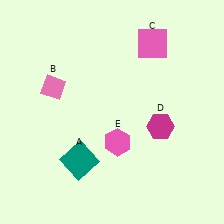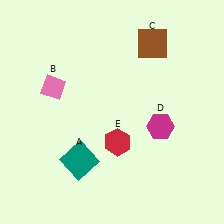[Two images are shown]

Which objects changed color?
C changed from pink to brown. E changed from pink to red.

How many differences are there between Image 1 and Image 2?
There are 2 differences between the two images.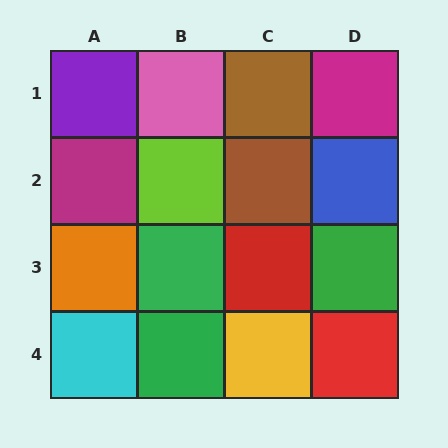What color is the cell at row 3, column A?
Orange.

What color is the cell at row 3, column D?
Green.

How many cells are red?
2 cells are red.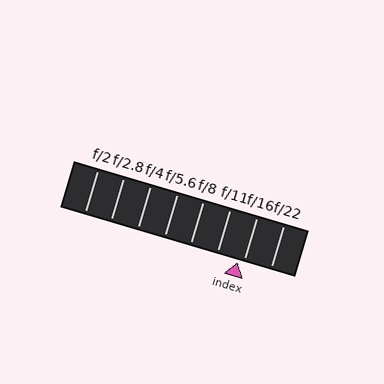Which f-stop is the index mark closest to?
The index mark is closest to f/16.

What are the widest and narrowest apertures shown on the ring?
The widest aperture shown is f/2 and the narrowest is f/22.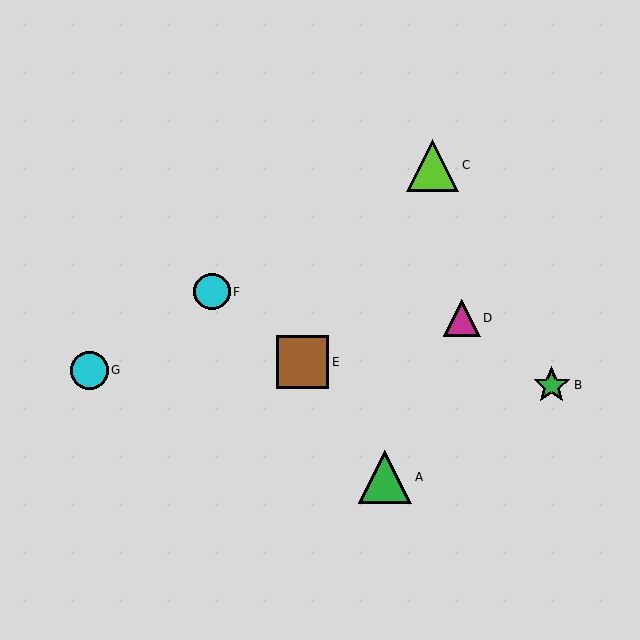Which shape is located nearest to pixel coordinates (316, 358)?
The brown square (labeled E) at (302, 362) is nearest to that location.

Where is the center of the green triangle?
The center of the green triangle is at (385, 477).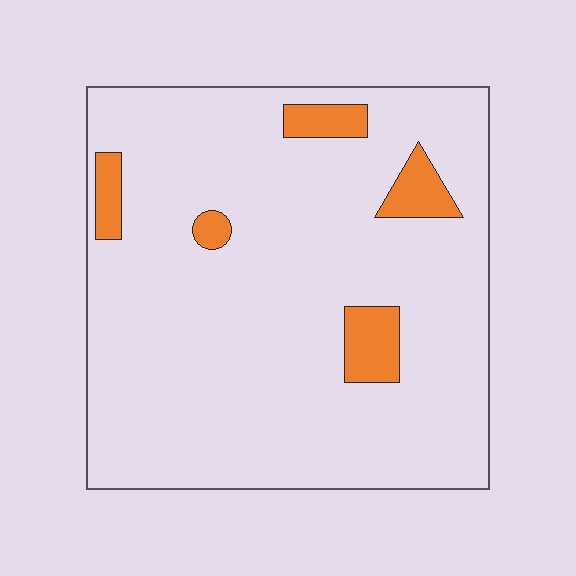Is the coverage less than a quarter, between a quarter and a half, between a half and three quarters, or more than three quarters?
Less than a quarter.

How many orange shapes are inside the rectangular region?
5.